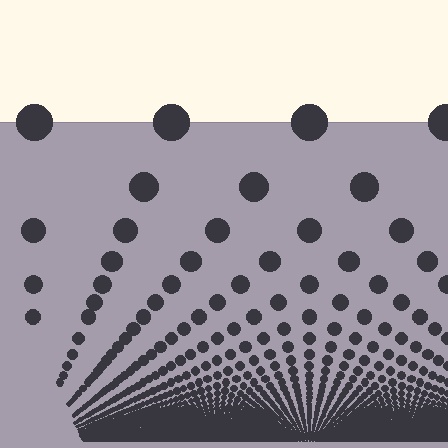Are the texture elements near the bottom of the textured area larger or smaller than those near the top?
Smaller. The gradient is inverted — elements near the bottom are smaller and denser.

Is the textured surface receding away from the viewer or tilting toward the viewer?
The surface appears to tilt toward the viewer. Texture elements get larger and sparser toward the top.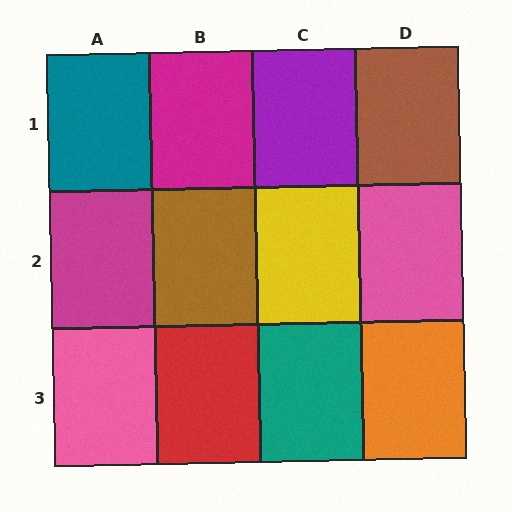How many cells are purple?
1 cell is purple.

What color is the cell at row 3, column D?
Orange.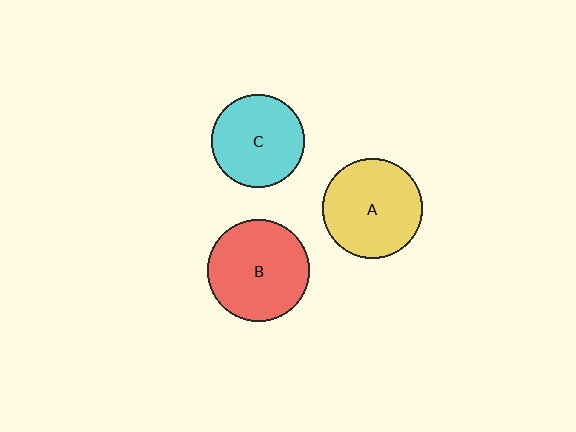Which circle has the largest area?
Circle B (red).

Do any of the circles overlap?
No, none of the circles overlap.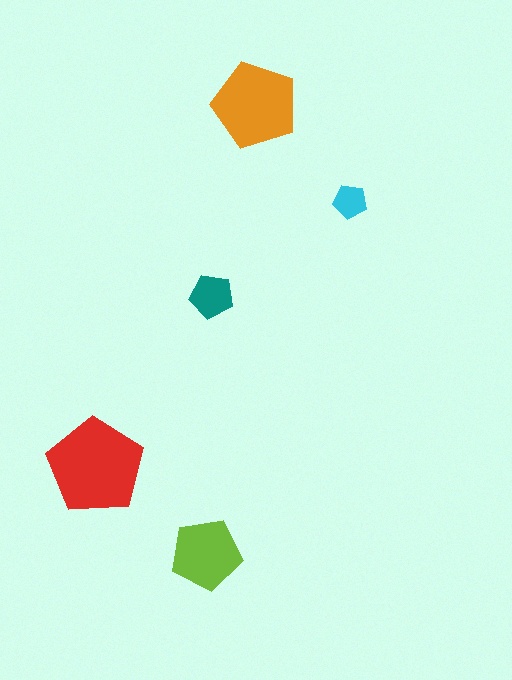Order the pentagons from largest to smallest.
the red one, the orange one, the lime one, the teal one, the cyan one.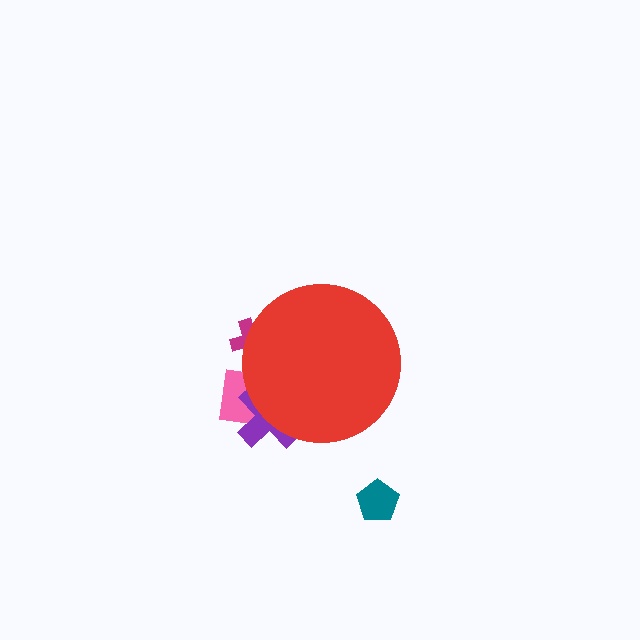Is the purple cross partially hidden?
Yes, the purple cross is partially hidden behind the red circle.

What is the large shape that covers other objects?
A red circle.